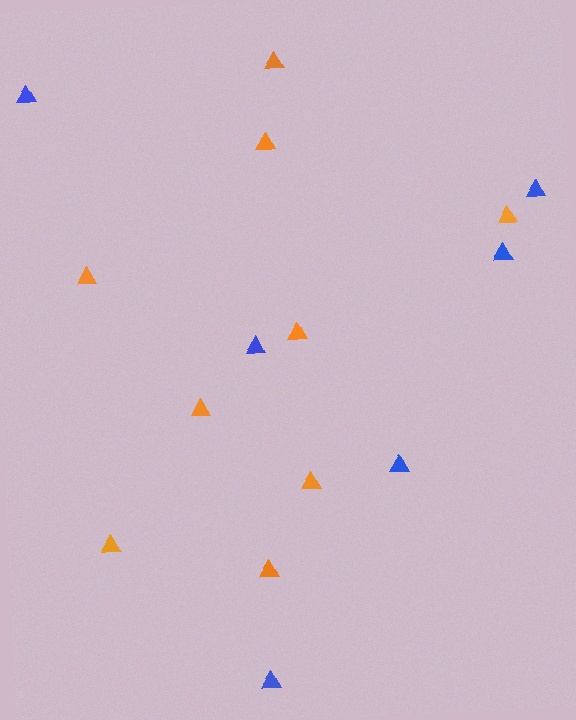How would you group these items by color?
There are 2 groups: one group of orange triangles (9) and one group of blue triangles (6).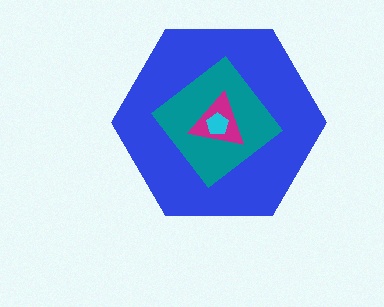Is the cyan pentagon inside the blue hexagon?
Yes.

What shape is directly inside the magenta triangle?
The cyan pentagon.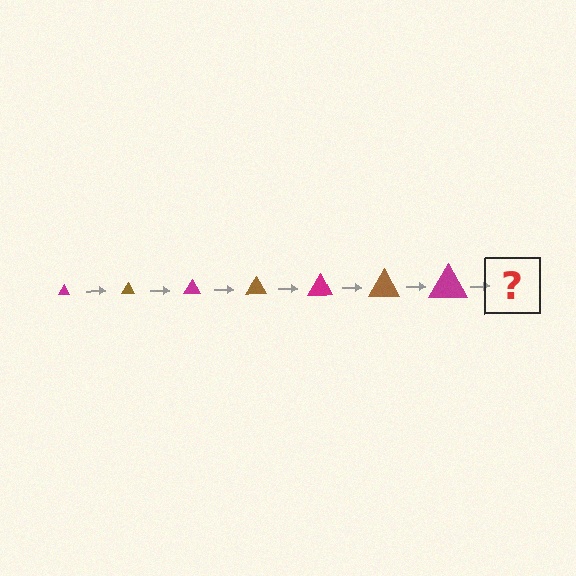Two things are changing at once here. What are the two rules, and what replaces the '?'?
The two rules are that the triangle grows larger each step and the color cycles through magenta and brown. The '?' should be a brown triangle, larger than the previous one.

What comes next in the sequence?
The next element should be a brown triangle, larger than the previous one.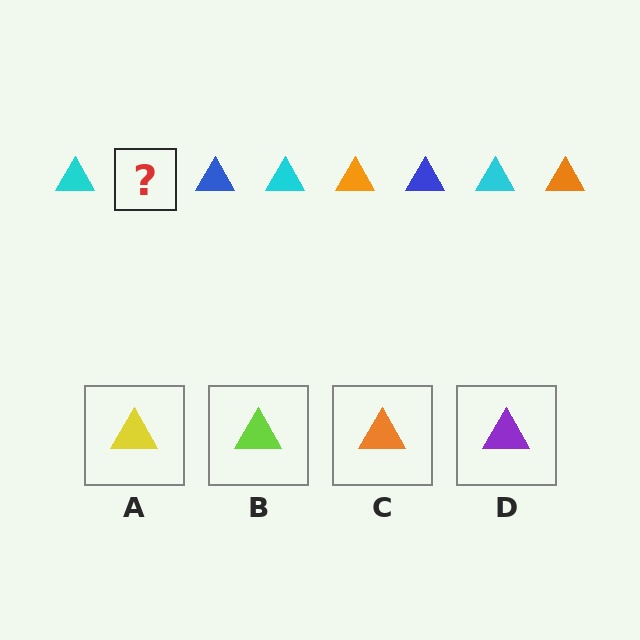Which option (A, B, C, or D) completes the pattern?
C.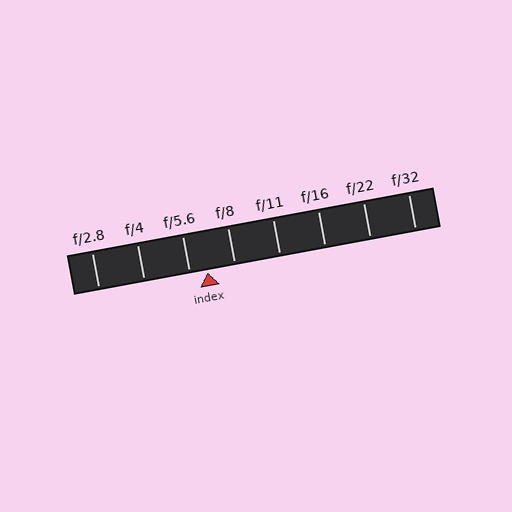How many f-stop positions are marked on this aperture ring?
There are 8 f-stop positions marked.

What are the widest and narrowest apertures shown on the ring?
The widest aperture shown is f/2.8 and the narrowest is f/32.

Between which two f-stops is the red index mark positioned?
The index mark is between f/5.6 and f/8.